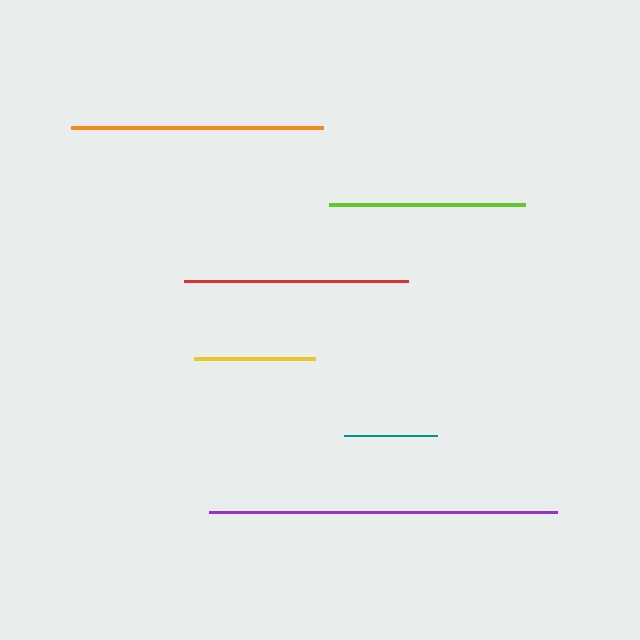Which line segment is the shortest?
The teal line is the shortest at approximately 93 pixels.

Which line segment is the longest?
The purple line is the longest at approximately 348 pixels.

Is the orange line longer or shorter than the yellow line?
The orange line is longer than the yellow line.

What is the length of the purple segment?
The purple segment is approximately 348 pixels long.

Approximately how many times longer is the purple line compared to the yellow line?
The purple line is approximately 2.9 times the length of the yellow line.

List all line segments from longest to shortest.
From longest to shortest: purple, orange, red, lime, yellow, teal.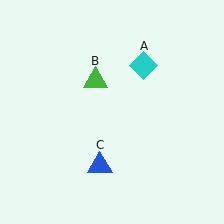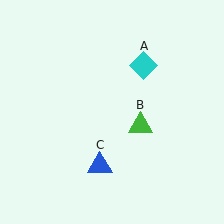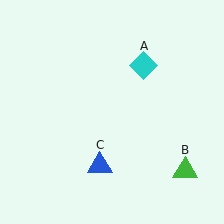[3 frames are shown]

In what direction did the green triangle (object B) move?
The green triangle (object B) moved down and to the right.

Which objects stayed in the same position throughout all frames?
Cyan diamond (object A) and blue triangle (object C) remained stationary.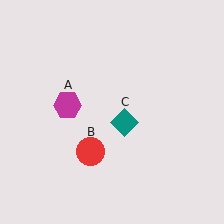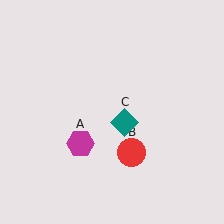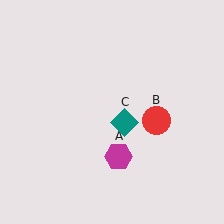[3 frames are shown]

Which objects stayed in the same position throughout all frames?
Teal diamond (object C) remained stationary.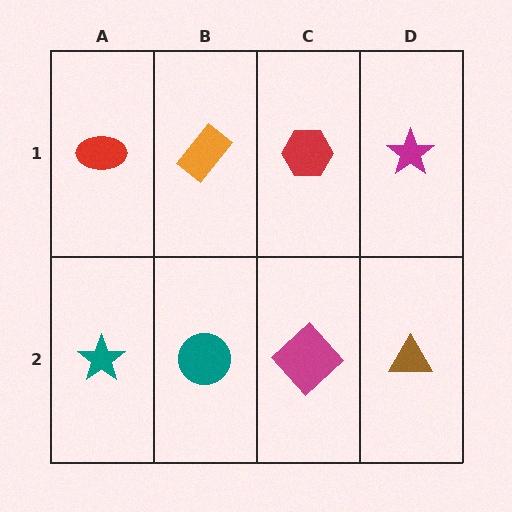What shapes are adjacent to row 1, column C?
A magenta diamond (row 2, column C), an orange rectangle (row 1, column B), a magenta star (row 1, column D).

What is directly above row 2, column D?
A magenta star.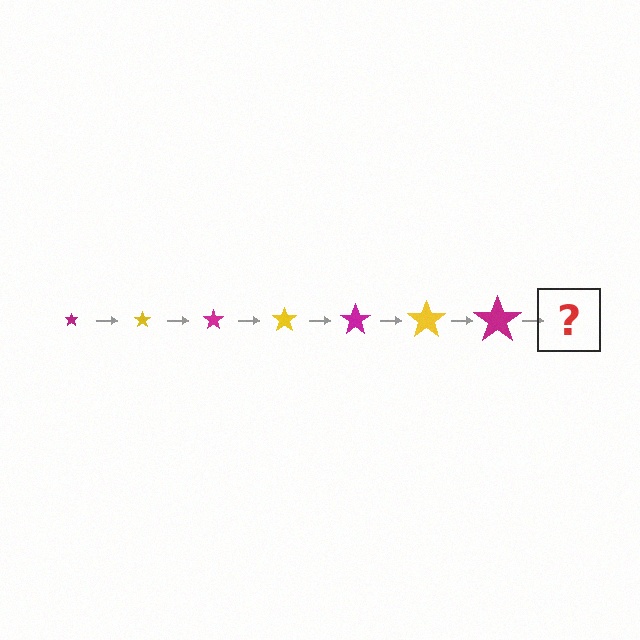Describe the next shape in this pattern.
It should be a yellow star, larger than the previous one.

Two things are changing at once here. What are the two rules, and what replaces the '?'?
The two rules are that the star grows larger each step and the color cycles through magenta and yellow. The '?' should be a yellow star, larger than the previous one.